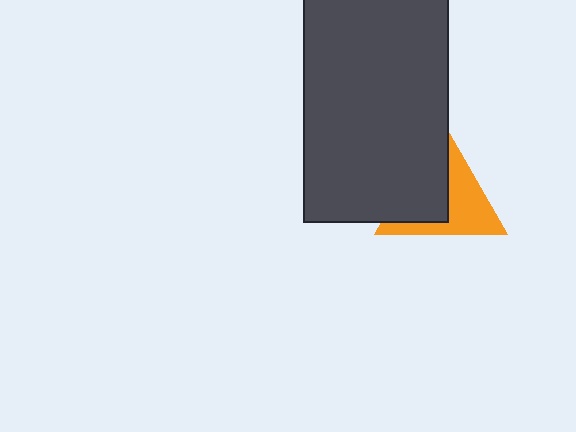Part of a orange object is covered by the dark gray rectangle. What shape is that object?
It is a triangle.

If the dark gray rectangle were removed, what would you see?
You would see the complete orange triangle.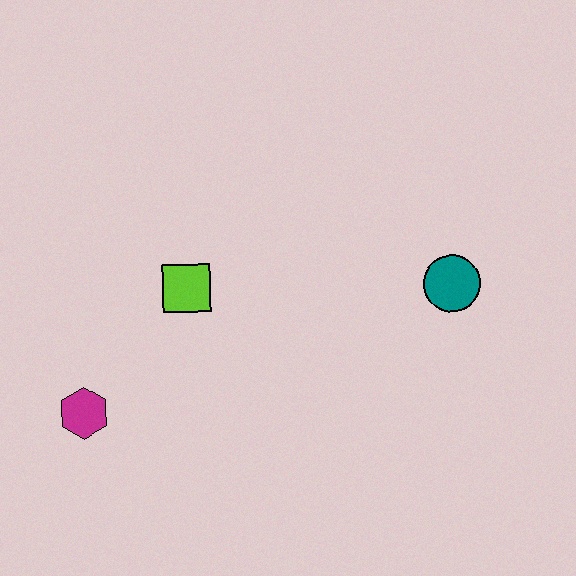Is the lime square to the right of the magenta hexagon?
Yes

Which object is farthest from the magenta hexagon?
The teal circle is farthest from the magenta hexagon.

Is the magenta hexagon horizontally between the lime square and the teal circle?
No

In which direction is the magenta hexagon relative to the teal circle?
The magenta hexagon is to the left of the teal circle.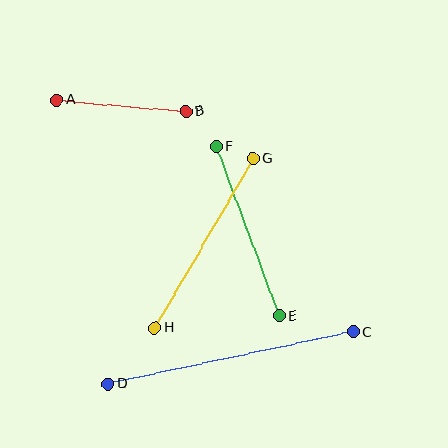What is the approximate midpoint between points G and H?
The midpoint is at approximately (204, 243) pixels.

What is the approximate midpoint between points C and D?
The midpoint is at approximately (231, 358) pixels.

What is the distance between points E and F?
The distance is approximately 180 pixels.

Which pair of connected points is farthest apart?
Points C and D are farthest apart.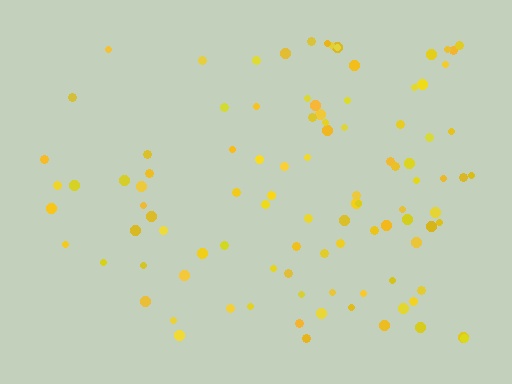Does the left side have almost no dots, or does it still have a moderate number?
Still a moderate number, just noticeably fewer than the right.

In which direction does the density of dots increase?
From left to right, with the right side densest.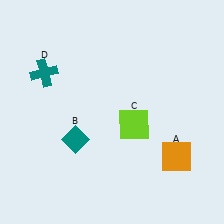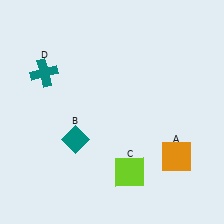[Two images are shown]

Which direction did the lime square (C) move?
The lime square (C) moved down.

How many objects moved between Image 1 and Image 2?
1 object moved between the two images.